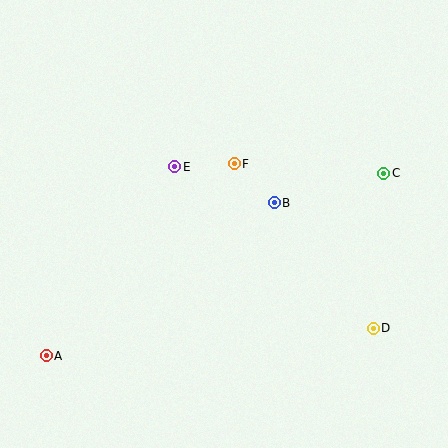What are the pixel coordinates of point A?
Point A is at (46, 356).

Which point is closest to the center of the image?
Point B at (274, 203) is closest to the center.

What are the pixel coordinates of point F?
Point F is at (234, 164).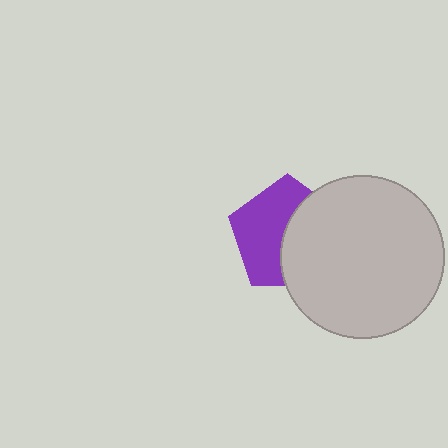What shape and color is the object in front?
The object in front is a light gray circle.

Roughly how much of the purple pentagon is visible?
About half of it is visible (roughly 52%).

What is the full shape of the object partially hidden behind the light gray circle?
The partially hidden object is a purple pentagon.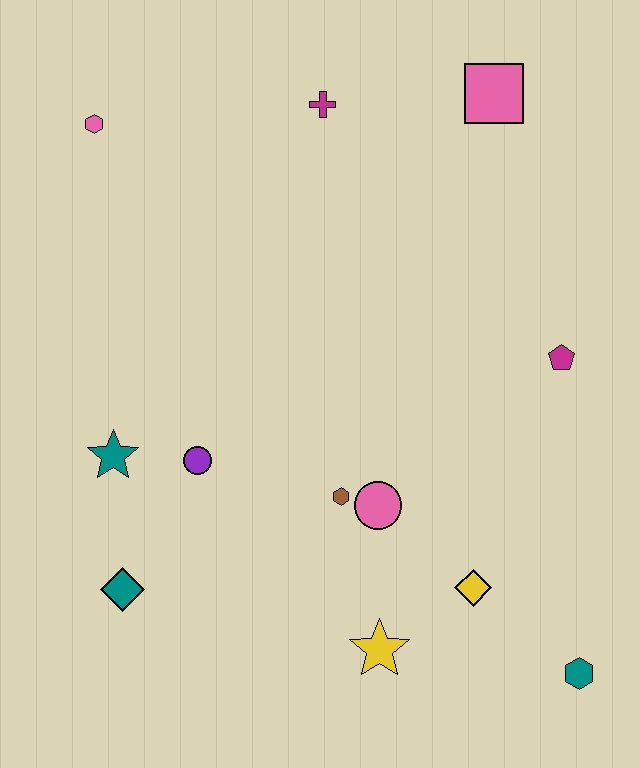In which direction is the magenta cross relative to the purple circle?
The magenta cross is above the purple circle.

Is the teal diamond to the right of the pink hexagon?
Yes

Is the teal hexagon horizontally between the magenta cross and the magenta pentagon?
No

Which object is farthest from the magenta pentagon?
The pink hexagon is farthest from the magenta pentagon.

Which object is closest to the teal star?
The purple circle is closest to the teal star.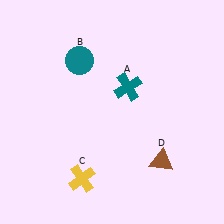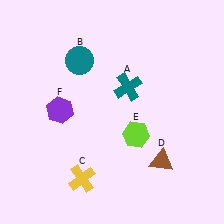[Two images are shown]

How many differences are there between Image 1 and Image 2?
There are 2 differences between the two images.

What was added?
A lime hexagon (E), a purple hexagon (F) were added in Image 2.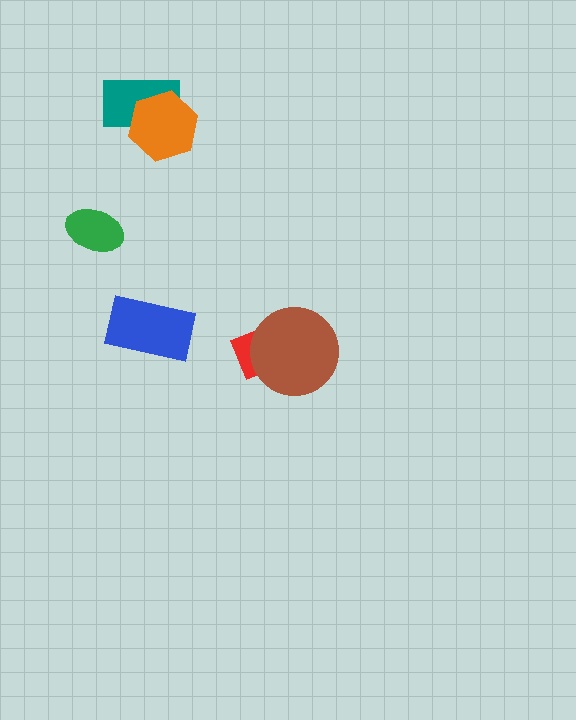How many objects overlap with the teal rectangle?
1 object overlaps with the teal rectangle.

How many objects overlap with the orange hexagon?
1 object overlaps with the orange hexagon.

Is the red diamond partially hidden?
Yes, it is partially covered by another shape.